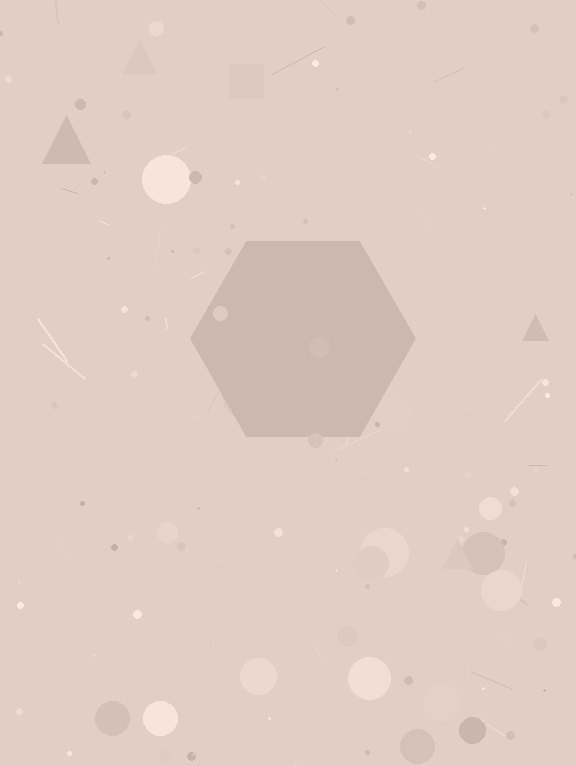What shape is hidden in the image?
A hexagon is hidden in the image.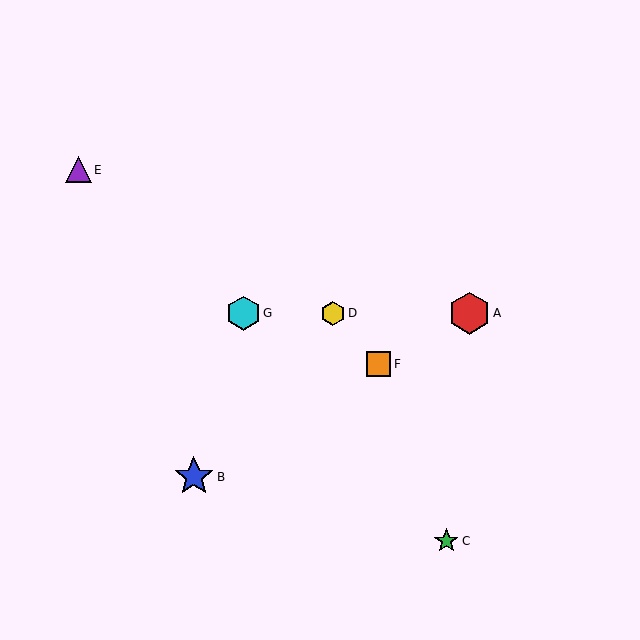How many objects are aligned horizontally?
3 objects (A, D, G) are aligned horizontally.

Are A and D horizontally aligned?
Yes, both are at y≈313.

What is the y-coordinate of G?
Object G is at y≈313.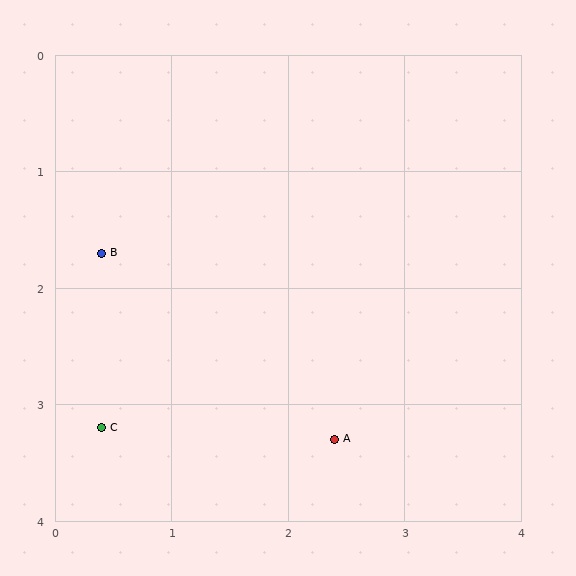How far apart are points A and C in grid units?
Points A and C are about 2.0 grid units apart.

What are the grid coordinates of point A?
Point A is at approximately (2.4, 3.3).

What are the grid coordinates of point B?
Point B is at approximately (0.4, 1.7).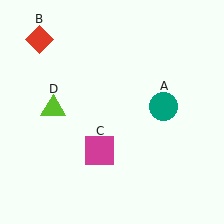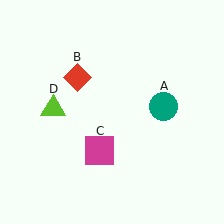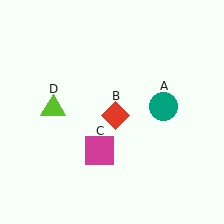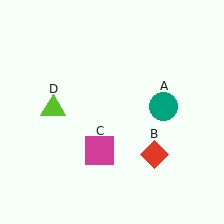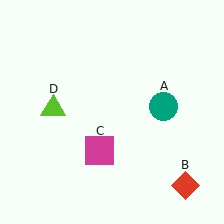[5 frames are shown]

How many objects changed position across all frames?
1 object changed position: red diamond (object B).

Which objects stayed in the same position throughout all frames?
Teal circle (object A) and magenta square (object C) and lime triangle (object D) remained stationary.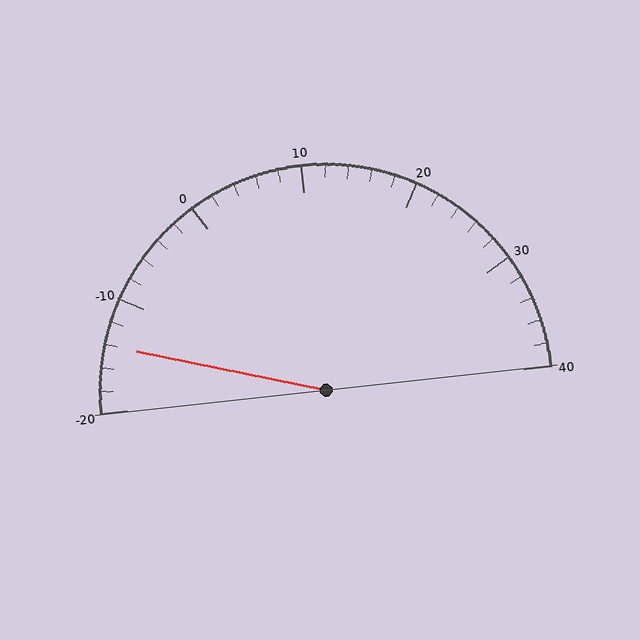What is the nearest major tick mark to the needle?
The nearest major tick mark is -10.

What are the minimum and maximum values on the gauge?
The gauge ranges from -20 to 40.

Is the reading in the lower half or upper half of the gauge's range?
The reading is in the lower half of the range (-20 to 40).